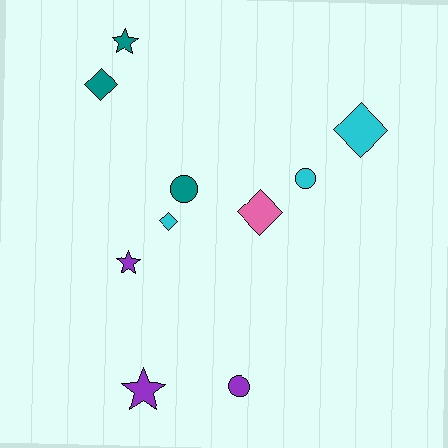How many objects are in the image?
There are 10 objects.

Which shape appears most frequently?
Diamond, with 4 objects.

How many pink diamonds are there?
There is 1 pink diamond.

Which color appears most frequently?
Purple, with 3 objects.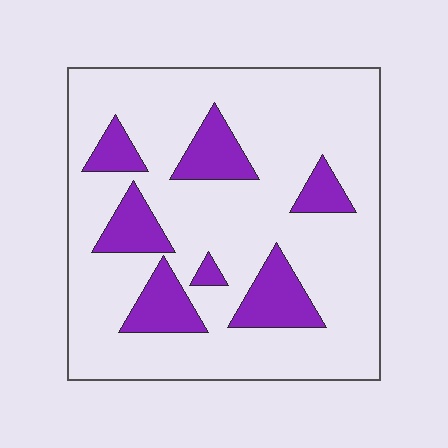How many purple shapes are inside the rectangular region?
7.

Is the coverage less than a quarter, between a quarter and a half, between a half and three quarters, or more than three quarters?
Less than a quarter.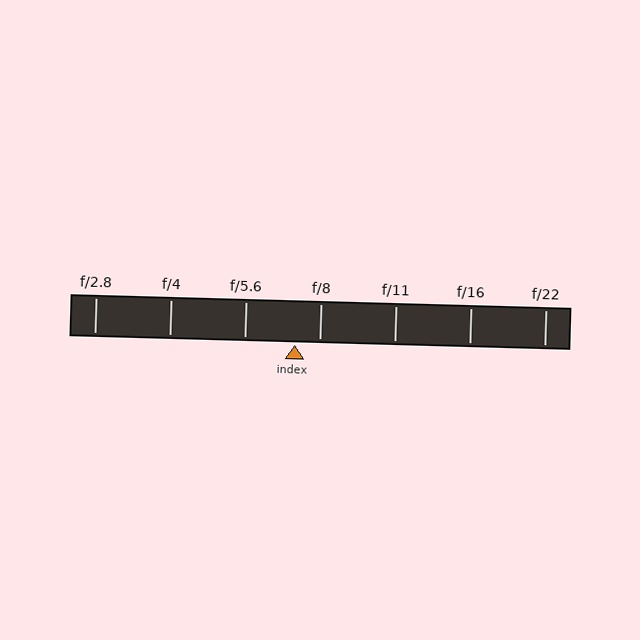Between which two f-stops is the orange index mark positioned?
The index mark is between f/5.6 and f/8.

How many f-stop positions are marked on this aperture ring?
There are 7 f-stop positions marked.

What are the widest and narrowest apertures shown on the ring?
The widest aperture shown is f/2.8 and the narrowest is f/22.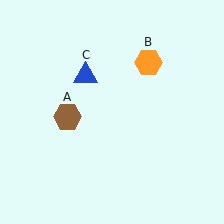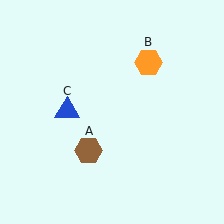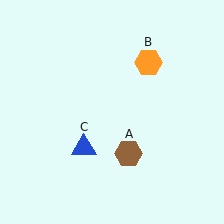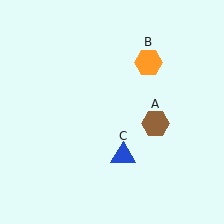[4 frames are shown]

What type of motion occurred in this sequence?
The brown hexagon (object A), blue triangle (object C) rotated counterclockwise around the center of the scene.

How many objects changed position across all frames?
2 objects changed position: brown hexagon (object A), blue triangle (object C).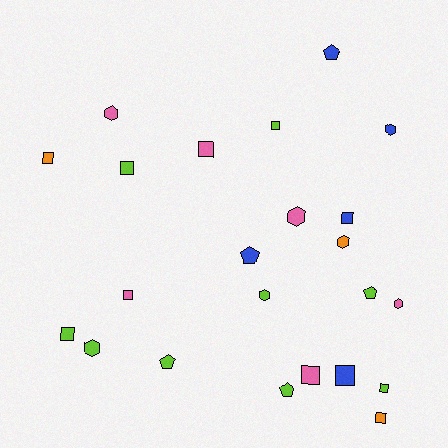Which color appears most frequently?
Lime, with 9 objects.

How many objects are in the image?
There are 23 objects.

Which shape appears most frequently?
Square, with 11 objects.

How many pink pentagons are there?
There are no pink pentagons.